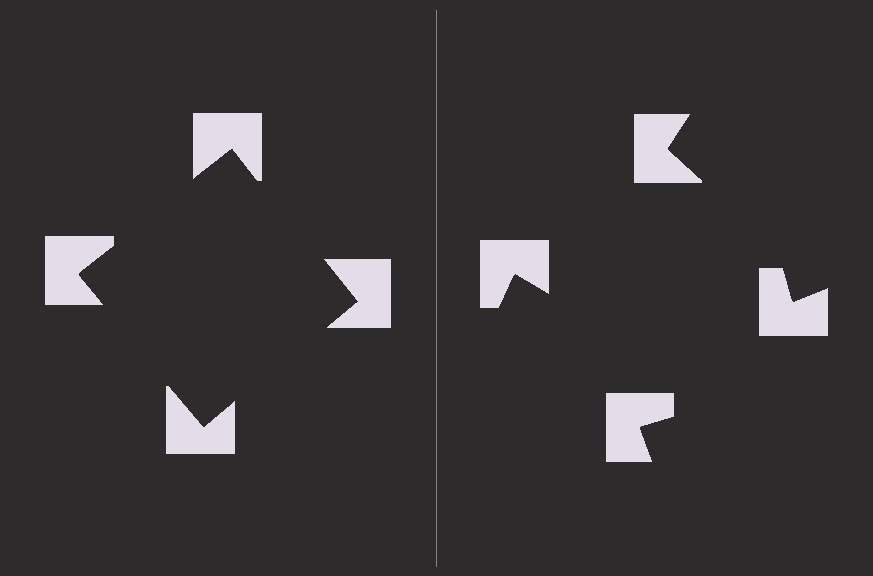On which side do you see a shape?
An illusory square appears on the left side. On the right side the wedge cuts are rotated, so no coherent shape forms.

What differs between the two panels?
The notched squares are positioned identically on both sides; only the wedge orientations differ. On the left they align to a square; on the right they are misaligned.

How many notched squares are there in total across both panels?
8 — 4 on each side.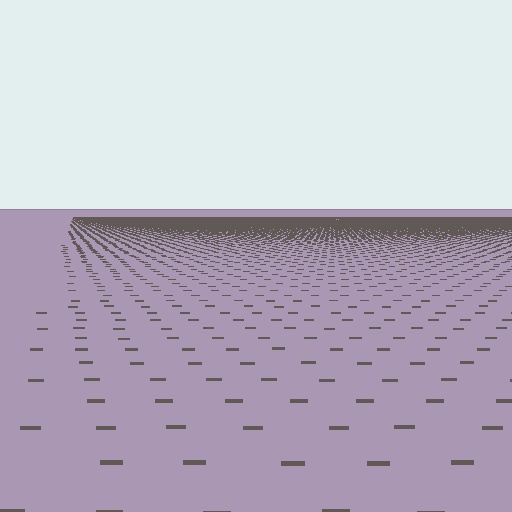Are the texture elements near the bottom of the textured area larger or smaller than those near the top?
Larger. Near the bottom, elements are closer to the viewer and appear at a bigger on-screen size.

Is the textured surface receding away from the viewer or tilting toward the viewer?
The surface is receding away from the viewer. Texture elements get smaller and denser toward the top.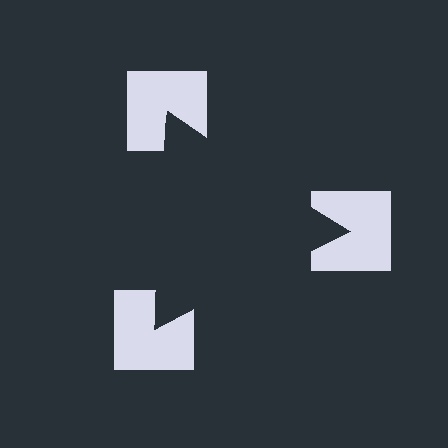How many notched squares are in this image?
There are 3 — one at each vertex of the illusory triangle.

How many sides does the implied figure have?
3 sides.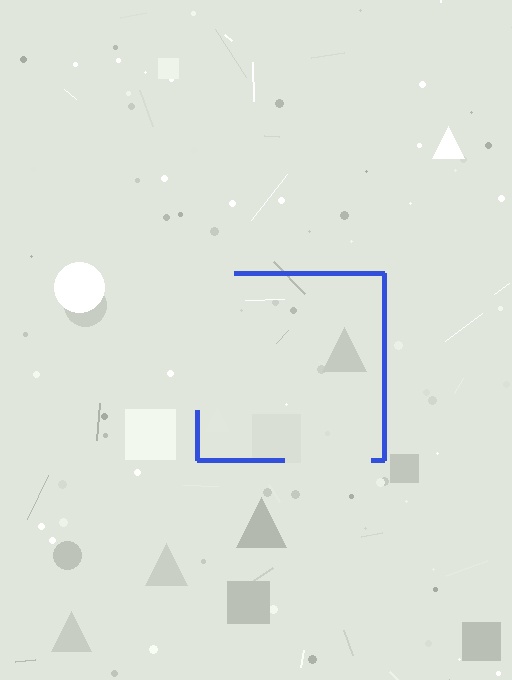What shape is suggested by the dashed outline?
The dashed outline suggests a square.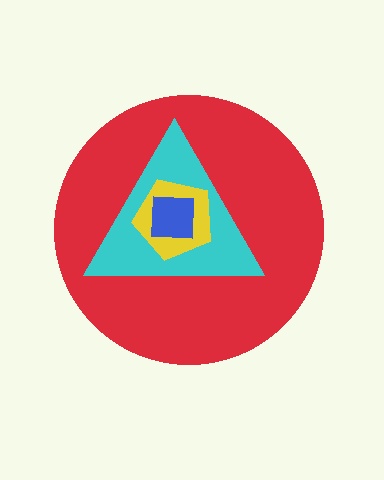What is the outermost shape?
The red circle.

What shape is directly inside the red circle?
The cyan triangle.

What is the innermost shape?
The blue square.